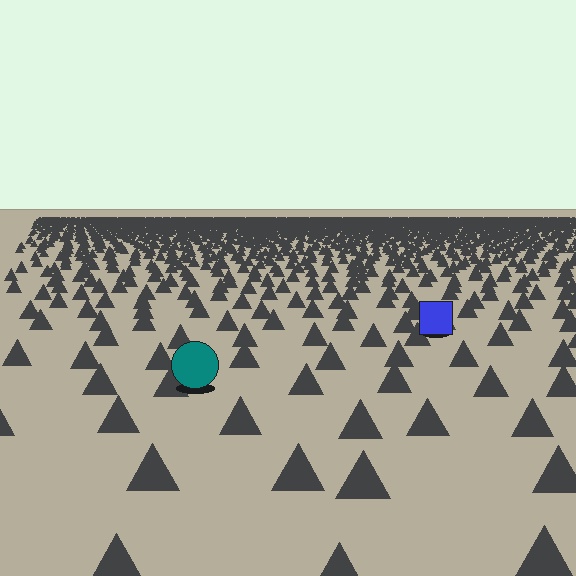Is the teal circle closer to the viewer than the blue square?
Yes. The teal circle is closer — you can tell from the texture gradient: the ground texture is coarser near it.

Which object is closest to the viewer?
The teal circle is closest. The texture marks near it are larger and more spread out.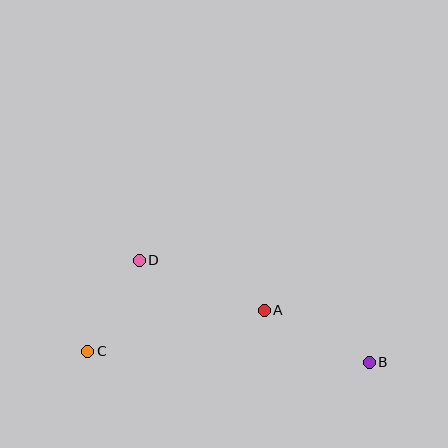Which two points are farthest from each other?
Points B and C are farthest from each other.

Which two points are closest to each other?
Points C and D are closest to each other.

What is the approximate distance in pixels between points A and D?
The distance between A and D is approximately 135 pixels.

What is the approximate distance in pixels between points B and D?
The distance between B and D is approximately 252 pixels.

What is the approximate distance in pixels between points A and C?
The distance between A and C is approximately 181 pixels.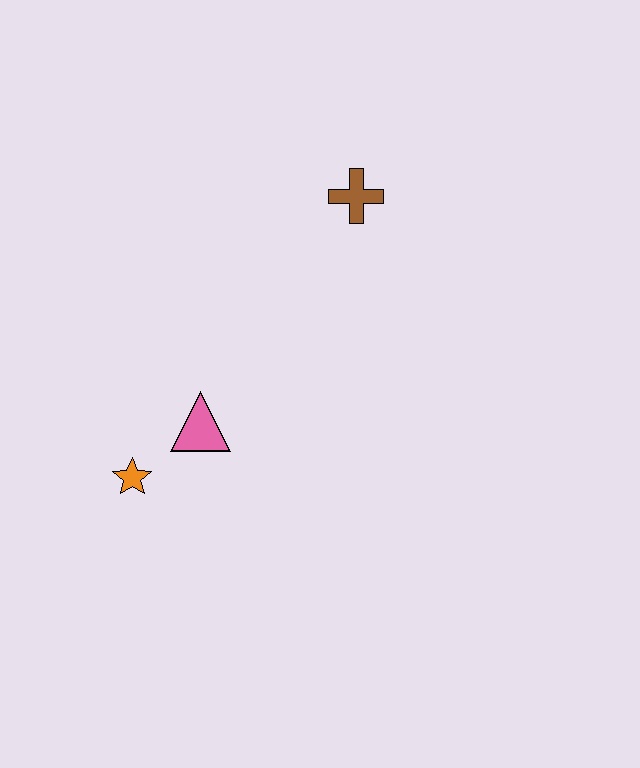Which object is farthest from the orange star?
The brown cross is farthest from the orange star.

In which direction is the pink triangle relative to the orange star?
The pink triangle is to the right of the orange star.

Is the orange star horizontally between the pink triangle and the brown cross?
No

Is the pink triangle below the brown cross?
Yes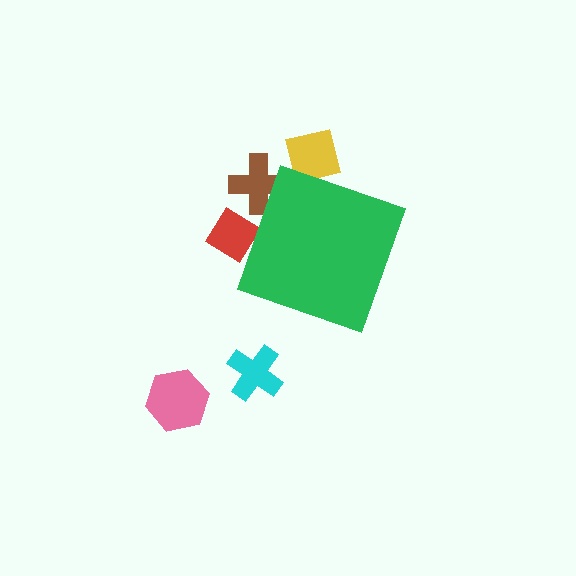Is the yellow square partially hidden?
Yes, the yellow square is partially hidden behind the green diamond.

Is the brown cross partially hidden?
Yes, the brown cross is partially hidden behind the green diamond.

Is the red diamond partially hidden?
Yes, the red diamond is partially hidden behind the green diamond.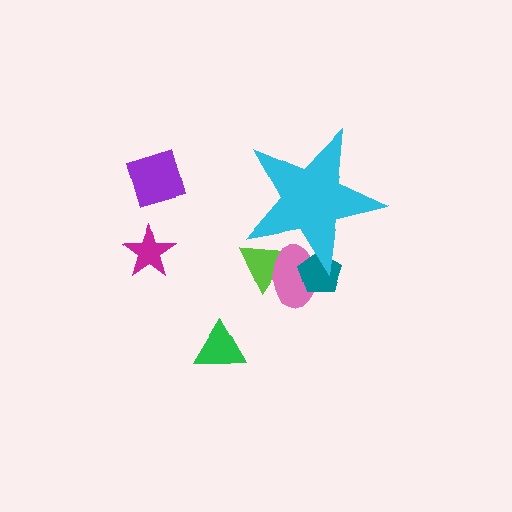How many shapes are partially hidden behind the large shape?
3 shapes are partially hidden.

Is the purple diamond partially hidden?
No, the purple diamond is fully visible.